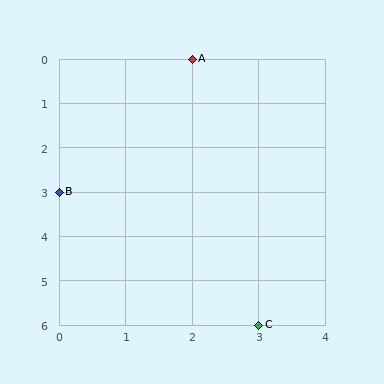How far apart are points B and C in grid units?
Points B and C are 3 columns and 3 rows apart (about 4.2 grid units diagonally).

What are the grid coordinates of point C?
Point C is at grid coordinates (3, 6).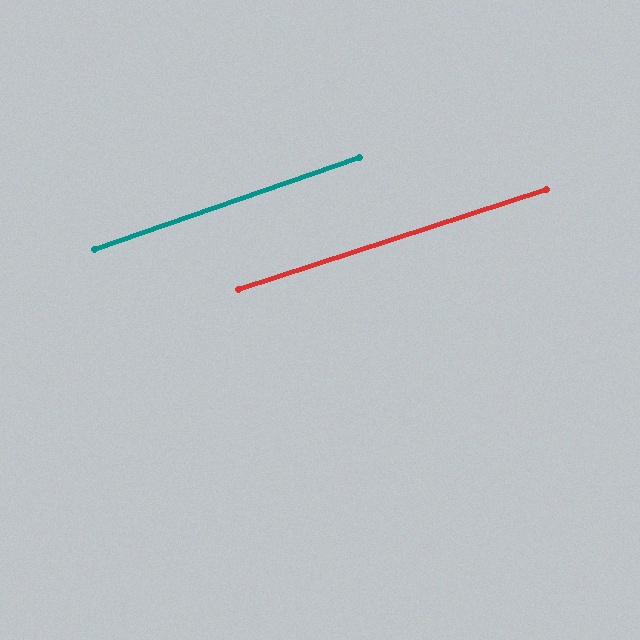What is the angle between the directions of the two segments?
Approximately 1 degree.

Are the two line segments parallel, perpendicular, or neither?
Parallel — their directions differ by only 1.3°.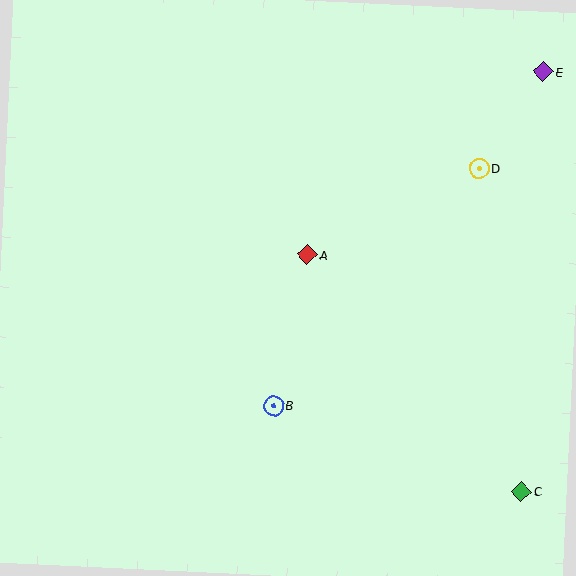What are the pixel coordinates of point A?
Point A is at (307, 255).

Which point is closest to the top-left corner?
Point A is closest to the top-left corner.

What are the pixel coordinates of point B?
Point B is at (274, 406).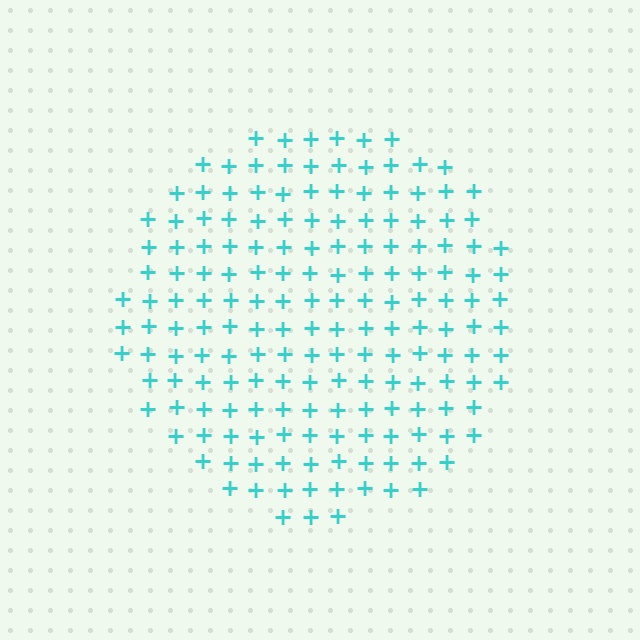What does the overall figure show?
The overall figure shows a circle.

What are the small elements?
The small elements are plus signs.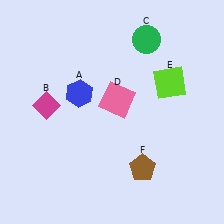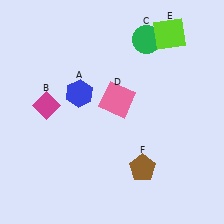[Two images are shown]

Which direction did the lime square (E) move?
The lime square (E) moved up.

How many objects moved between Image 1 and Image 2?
1 object moved between the two images.